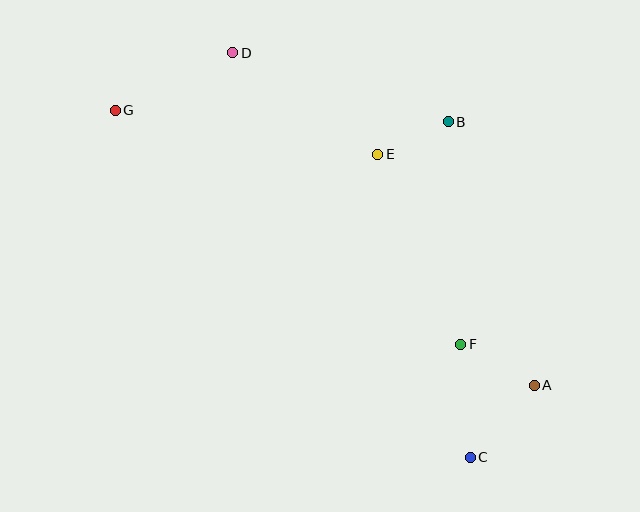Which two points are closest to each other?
Points B and E are closest to each other.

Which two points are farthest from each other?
Points A and G are farthest from each other.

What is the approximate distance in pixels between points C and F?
The distance between C and F is approximately 113 pixels.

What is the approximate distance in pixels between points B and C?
The distance between B and C is approximately 336 pixels.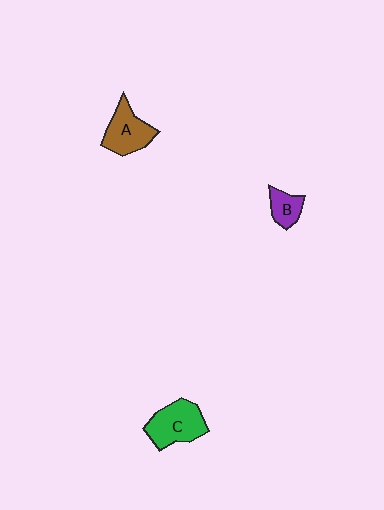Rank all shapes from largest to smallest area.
From largest to smallest: C (green), A (brown), B (purple).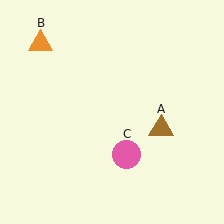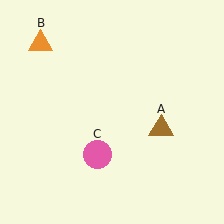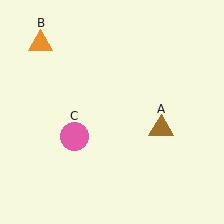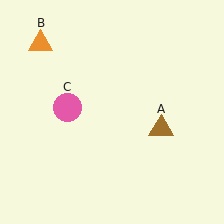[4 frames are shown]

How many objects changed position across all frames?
1 object changed position: pink circle (object C).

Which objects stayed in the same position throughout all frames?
Brown triangle (object A) and orange triangle (object B) remained stationary.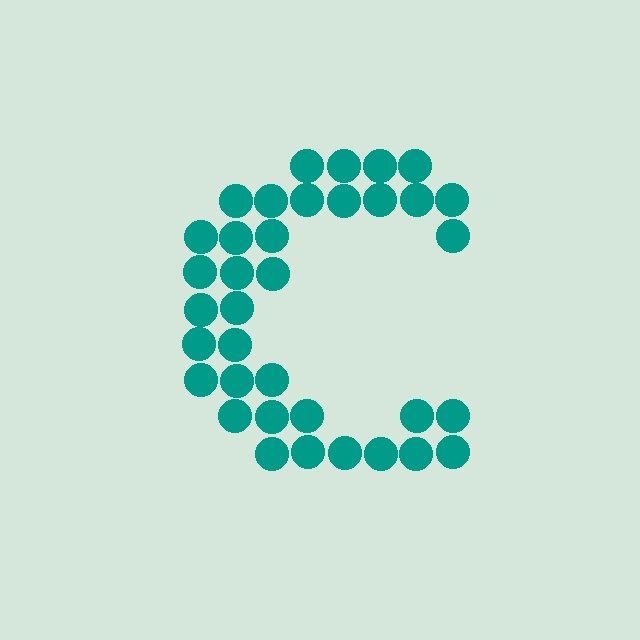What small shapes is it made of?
It is made of small circles.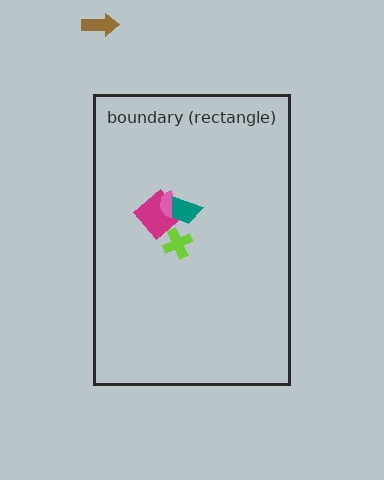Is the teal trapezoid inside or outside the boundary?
Inside.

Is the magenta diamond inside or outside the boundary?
Inside.